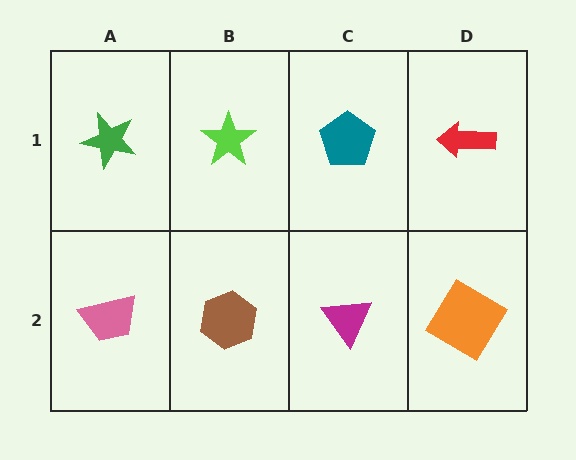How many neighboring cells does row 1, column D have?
2.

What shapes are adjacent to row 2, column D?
A red arrow (row 1, column D), a magenta triangle (row 2, column C).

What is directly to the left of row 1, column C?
A lime star.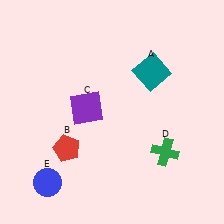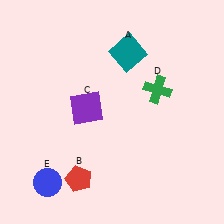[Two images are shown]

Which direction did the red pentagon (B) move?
The red pentagon (B) moved down.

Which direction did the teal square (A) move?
The teal square (A) moved left.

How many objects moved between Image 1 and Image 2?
3 objects moved between the two images.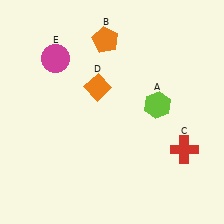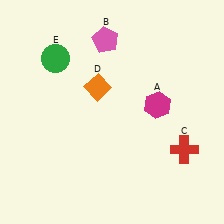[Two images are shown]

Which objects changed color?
A changed from lime to magenta. B changed from orange to pink. E changed from magenta to green.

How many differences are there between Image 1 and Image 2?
There are 3 differences between the two images.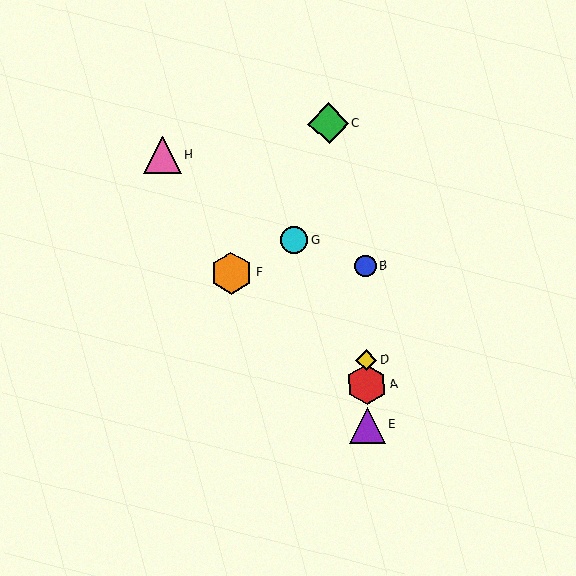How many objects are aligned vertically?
4 objects (A, B, D, E) are aligned vertically.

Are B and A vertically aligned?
Yes, both are at x≈365.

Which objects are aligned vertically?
Objects A, B, D, E are aligned vertically.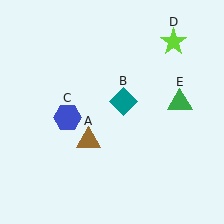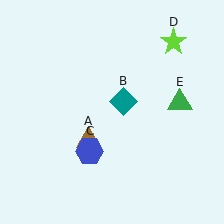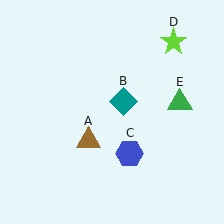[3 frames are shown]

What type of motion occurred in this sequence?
The blue hexagon (object C) rotated counterclockwise around the center of the scene.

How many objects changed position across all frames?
1 object changed position: blue hexagon (object C).